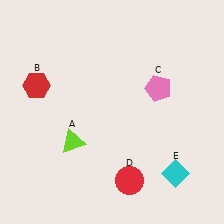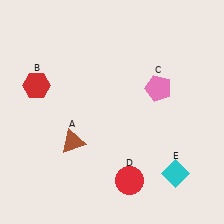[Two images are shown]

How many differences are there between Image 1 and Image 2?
There is 1 difference between the two images.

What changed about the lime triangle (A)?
In Image 1, A is lime. In Image 2, it changed to brown.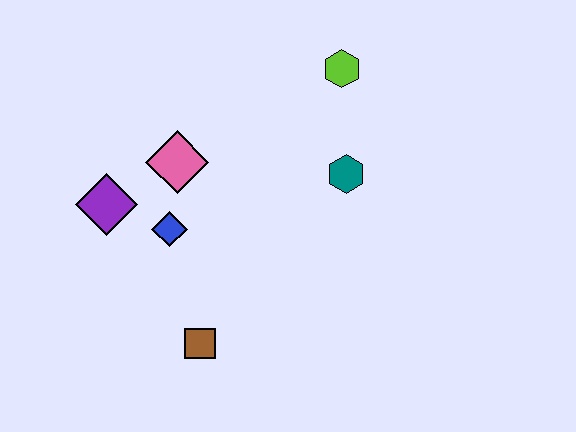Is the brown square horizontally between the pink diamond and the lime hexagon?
Yes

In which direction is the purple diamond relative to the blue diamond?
The purple diamond is to the left of the blue diamond.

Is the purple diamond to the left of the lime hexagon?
Yes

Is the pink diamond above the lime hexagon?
No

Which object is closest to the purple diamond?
The blue diamond is closest to the purple diamond.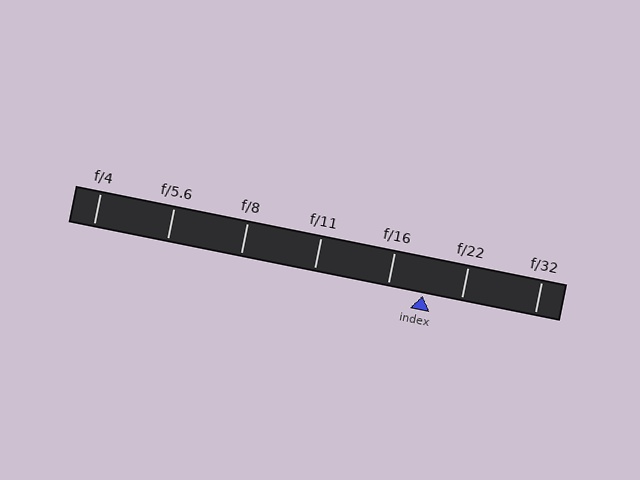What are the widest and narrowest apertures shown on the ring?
The widest aperture shown is f/4 and the narrowest is f/32.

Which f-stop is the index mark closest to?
The index mark is closest to f/16.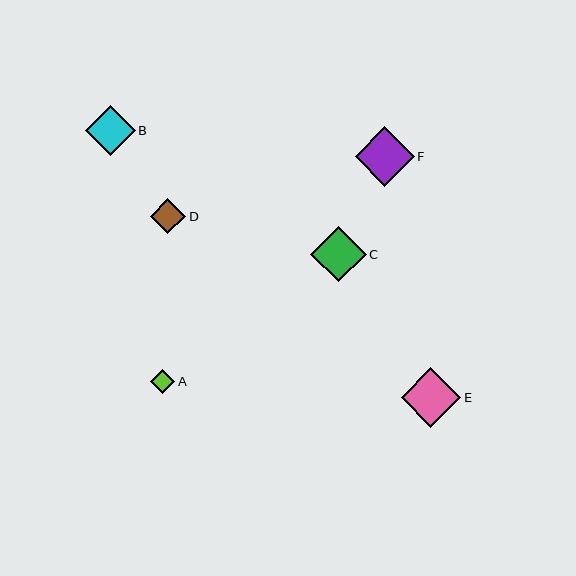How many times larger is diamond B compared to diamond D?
Diamond B is approximately 1.4 times the size of diamond D.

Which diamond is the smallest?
Diamond A is the smallest with a size of approximately 25 pixels.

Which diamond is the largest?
Diamond E is the largest with a size of approximately 60 pixels.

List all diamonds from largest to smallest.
From largest to smallest: E, F, C, B, D, A.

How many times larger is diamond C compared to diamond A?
Diamond C is approximately 2.3 times the size of diamond A.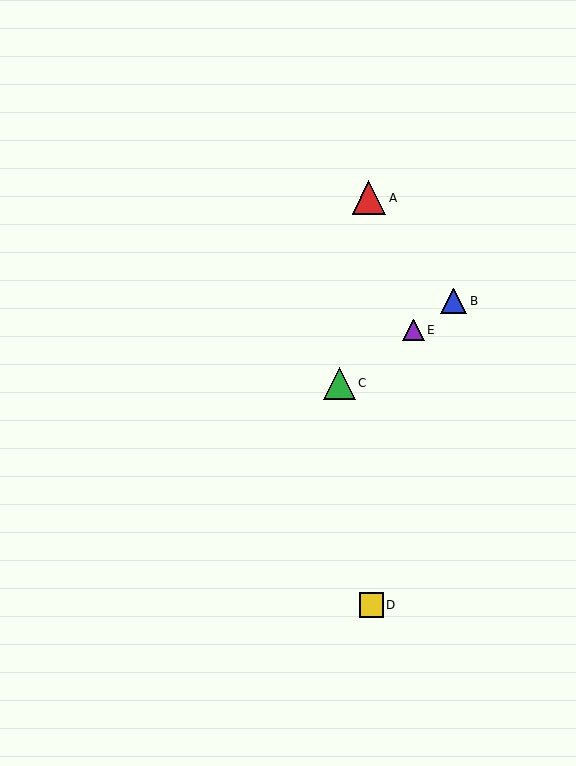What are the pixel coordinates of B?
Object B is at (454, 301).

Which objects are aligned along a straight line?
Objects B, C, E are aligned along a straight line.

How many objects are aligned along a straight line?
3 objects (B, C, E) are aligned along a straight line.